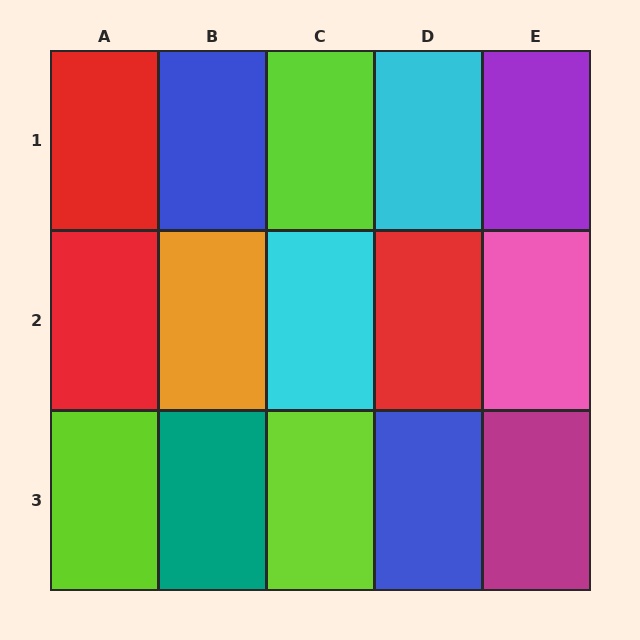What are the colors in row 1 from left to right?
Red, blue, lime, cyan, purple.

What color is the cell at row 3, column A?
Lime.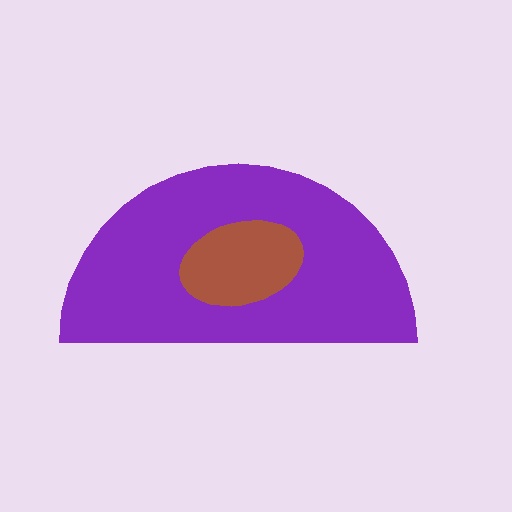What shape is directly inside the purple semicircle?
The brown ellipse.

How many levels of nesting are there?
2.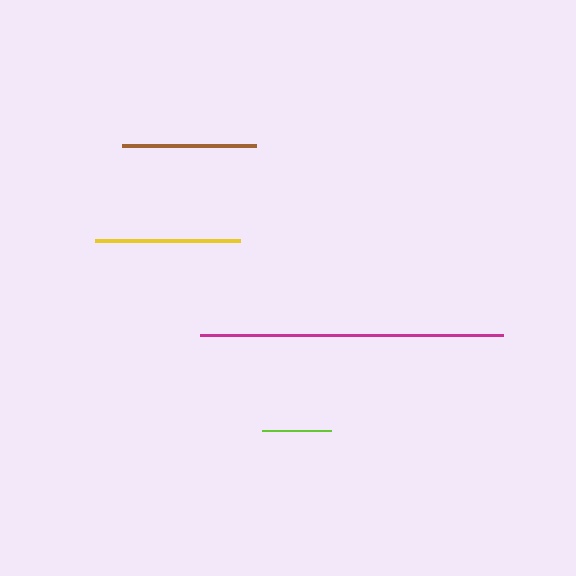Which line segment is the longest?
The magenta line is the longest at approximately 303 pixels.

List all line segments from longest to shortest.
From longest to shortest: magenta, yellow, brown, lime.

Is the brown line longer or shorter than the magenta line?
The magenta line is longer than the brown line.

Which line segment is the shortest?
The lime line is the shortest at approximately 70 pixels.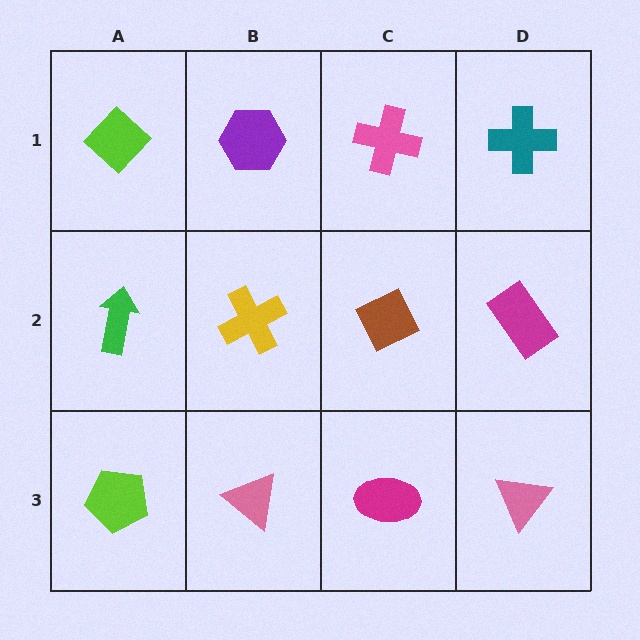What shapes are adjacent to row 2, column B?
A purple hexagon (row 1, column B), a pink triangle (row 3, column B), a green arrow (row 2, column A), a brown diamond (row 2, column C).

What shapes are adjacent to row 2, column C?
A pink cross (row 1, column C), a magenta ellipse (row 3, column C), a yellow cross (row 2, column B), a magenta rectangle (row 2, column D).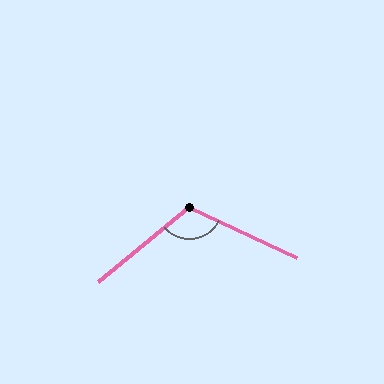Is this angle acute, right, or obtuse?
It is obtuse.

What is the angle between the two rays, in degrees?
Approximately 115 degrees.